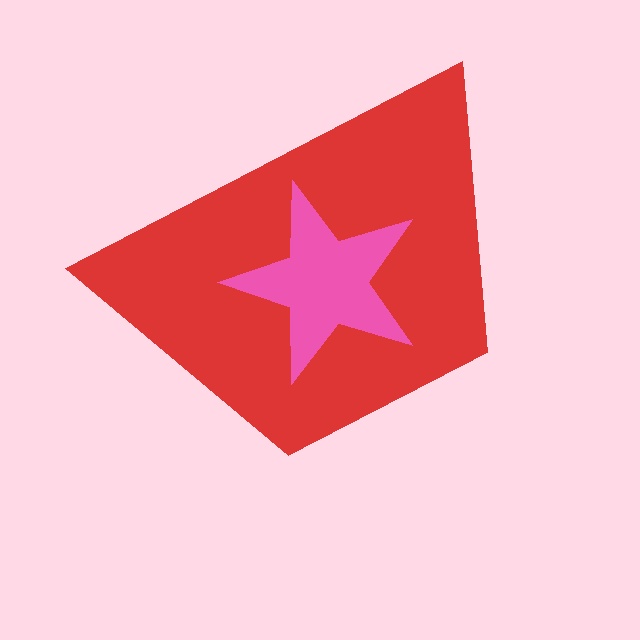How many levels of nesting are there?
2.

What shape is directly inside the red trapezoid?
The pink star.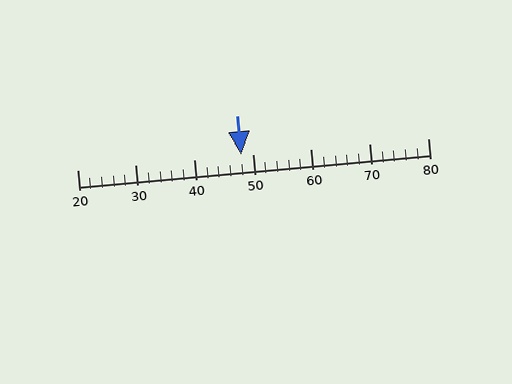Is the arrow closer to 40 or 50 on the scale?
The arrow is closer to 50.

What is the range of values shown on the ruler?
The ruler shows values from 20 to 80.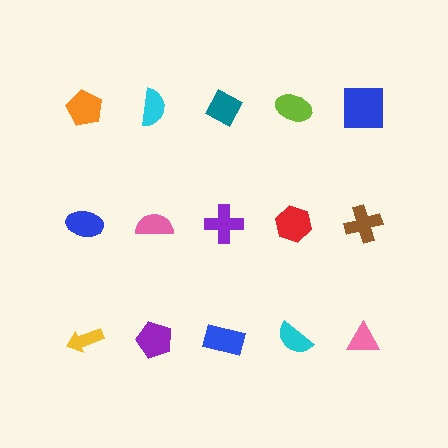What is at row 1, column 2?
A cyan semicircle.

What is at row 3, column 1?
A yellow arrow.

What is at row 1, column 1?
An orange pentagon.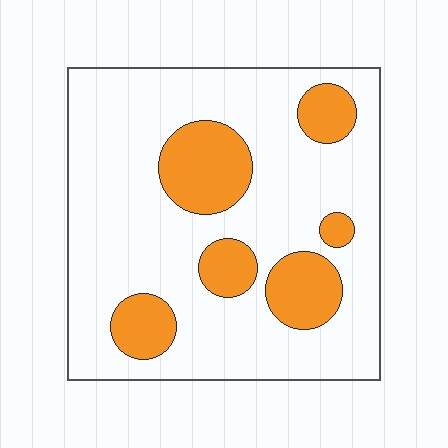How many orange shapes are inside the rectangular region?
6.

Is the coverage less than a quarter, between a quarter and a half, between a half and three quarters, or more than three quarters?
Less than a quarter.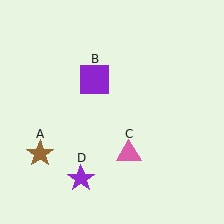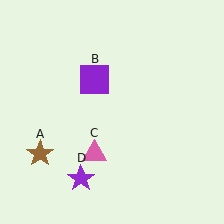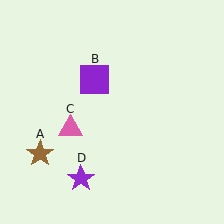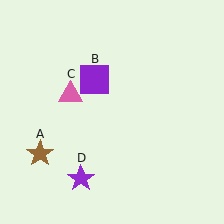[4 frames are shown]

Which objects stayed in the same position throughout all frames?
Brown star (object A) and purple square (object B) and purple star (object D) remained stationary.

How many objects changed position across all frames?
1 object changed position: pink triangle (object C).